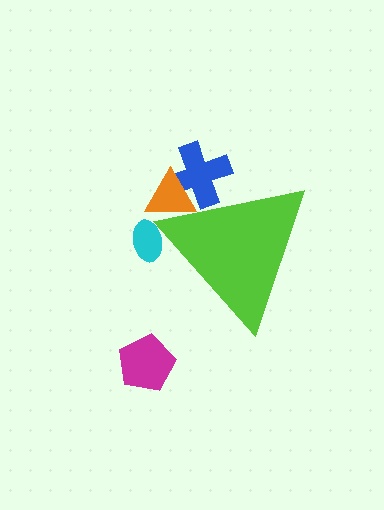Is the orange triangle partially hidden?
Yes, the orange triangle is partially hidden behind the lime triangle.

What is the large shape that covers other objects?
A lime triangle.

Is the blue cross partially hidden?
Yes, the blue cross is partially hidden behind the lime triangle.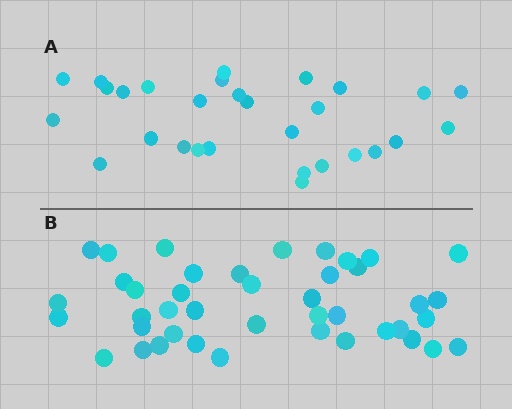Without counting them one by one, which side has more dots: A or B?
Region B (the bottom region) has more dots.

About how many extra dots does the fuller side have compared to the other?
Region B has approximately 15 more dots than region A.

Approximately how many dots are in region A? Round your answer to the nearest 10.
About 30 dots. (The exact count is 29, which rounds to 30.)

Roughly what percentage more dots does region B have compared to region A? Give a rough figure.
About 45% more.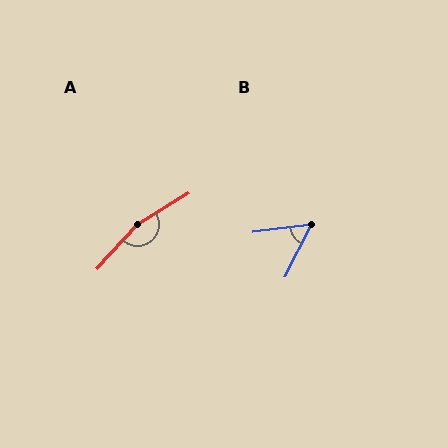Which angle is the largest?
A, at approximately 164 degrees.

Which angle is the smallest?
B, at approximately 56 degrees.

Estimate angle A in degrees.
Approximately 164 degrees.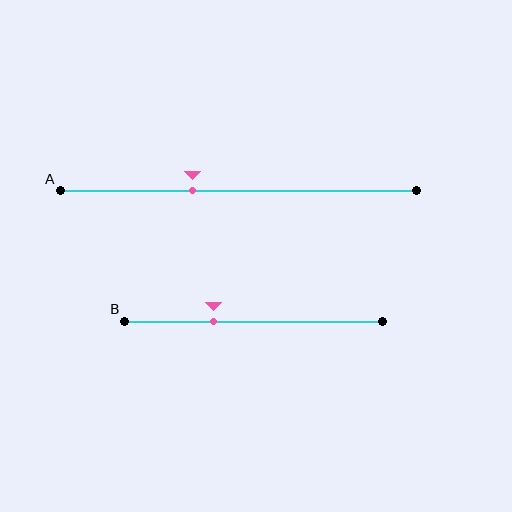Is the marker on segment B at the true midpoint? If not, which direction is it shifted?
No, the marker on segment B is shifted to the left by about 16% of the segment length.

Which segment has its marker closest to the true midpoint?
Segment A has its marker closest to the true midpoint.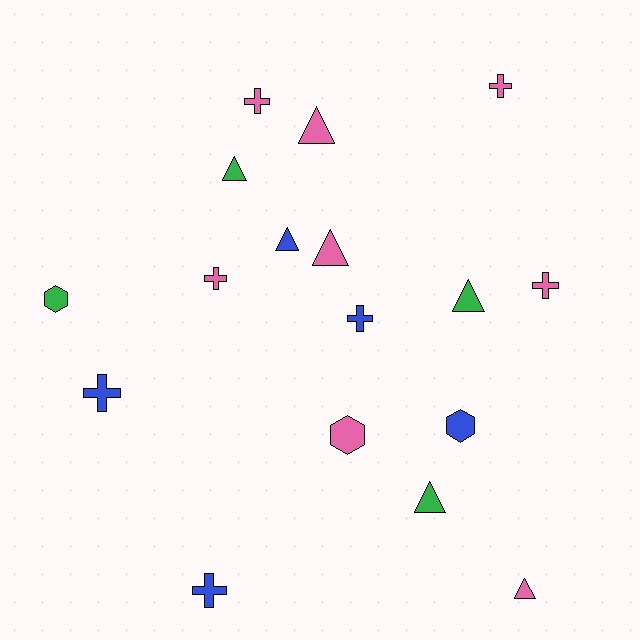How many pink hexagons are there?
There is 1 pink hexagon.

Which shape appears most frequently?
Cross, with 7 objects.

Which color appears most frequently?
Pink, with 8 objects.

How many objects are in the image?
There are 17 objects.